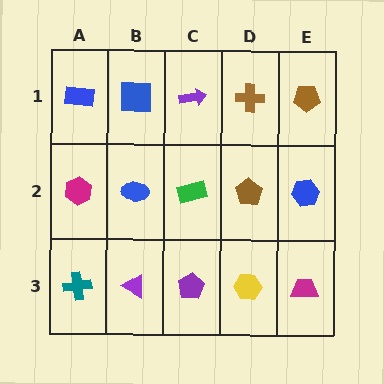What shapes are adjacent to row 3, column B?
A blue ellipse (row 2, column B), a teal cross (row 3, column A), a purple pentagon (row 3, column C).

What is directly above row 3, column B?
A blue ellipse.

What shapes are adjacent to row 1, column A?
A magenta hexagon (row 2, column A), a blue square (row 1, column B).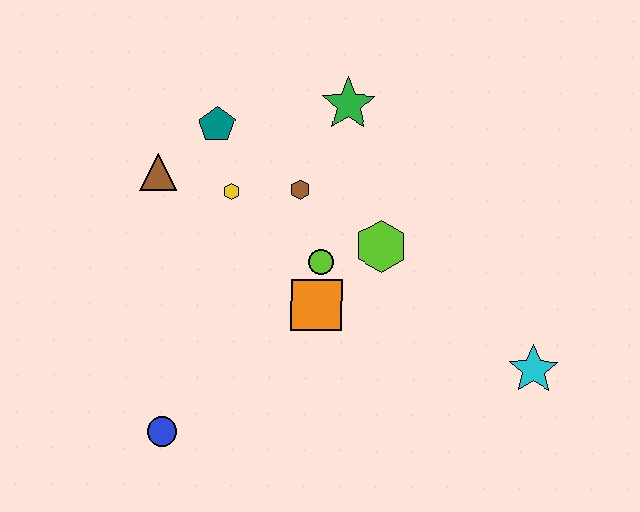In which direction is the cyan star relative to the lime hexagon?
The cyan star is to the right of the lime hexagon.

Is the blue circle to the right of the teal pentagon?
No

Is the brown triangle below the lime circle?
No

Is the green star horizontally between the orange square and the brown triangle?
No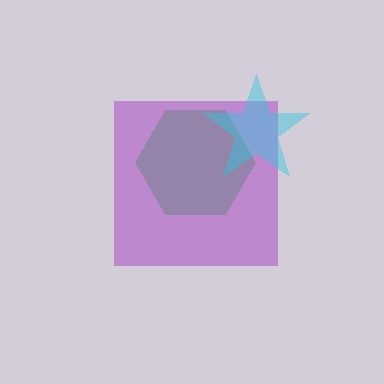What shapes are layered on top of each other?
The layered shapes are: a green hexagon, a purple square, a cyan star.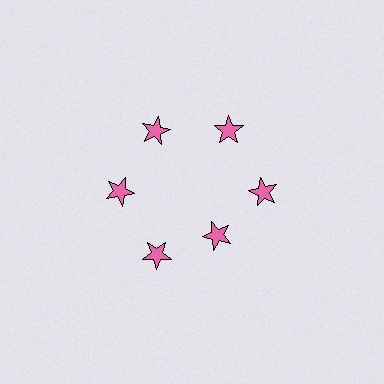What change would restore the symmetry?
The symmetry would be restored by moving it outward, back onto the ring so that all 6 stars sit at equal angles and equal distance from the center.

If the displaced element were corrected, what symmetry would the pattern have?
It would have 6-fold rotational symmetry — the pattern would map onto itself every 60 degrees.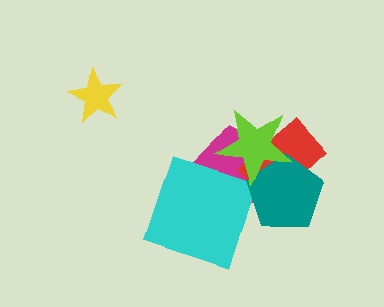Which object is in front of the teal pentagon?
The lime star is in front of the teal pentagon.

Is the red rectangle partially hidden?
Yes, it is partially covered by another shape.